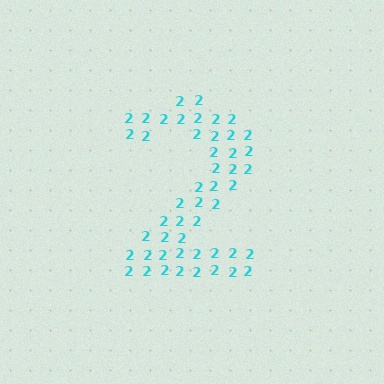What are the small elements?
The small elements are digit 2's.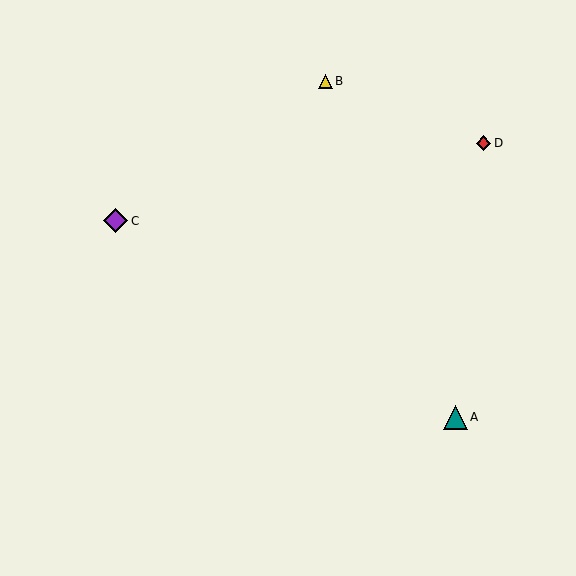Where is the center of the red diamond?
The center of the red diamond is at (483, 143).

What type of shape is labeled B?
Shape B is a yellow triangle.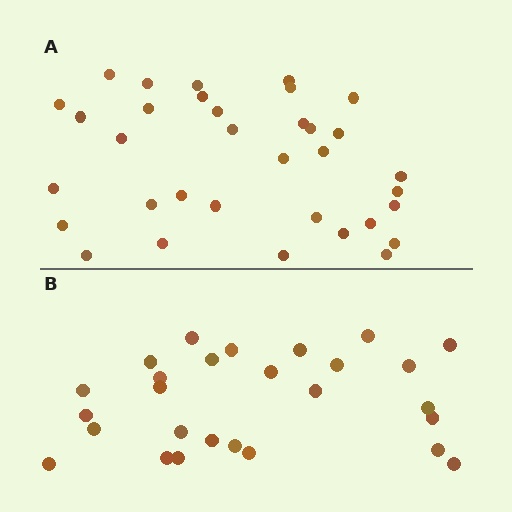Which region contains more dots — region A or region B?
Region A (the top region) has more dots.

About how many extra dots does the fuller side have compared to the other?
Region A has roughly 8 or so more dots than region B.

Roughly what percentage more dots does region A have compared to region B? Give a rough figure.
About 25% more.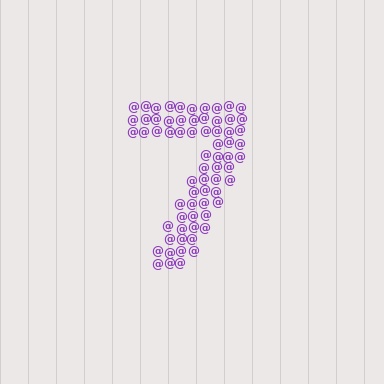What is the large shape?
The large shape is the digit 7.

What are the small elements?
The small elements are at signs.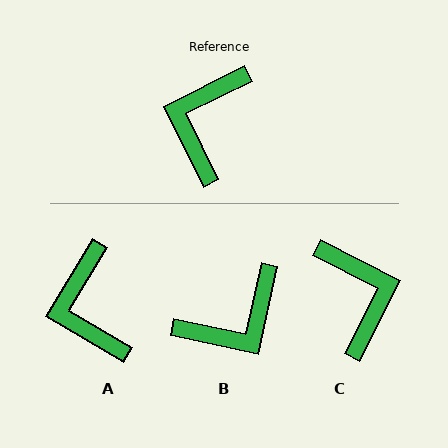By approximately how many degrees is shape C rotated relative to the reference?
Approximately 143 degrees clockwise.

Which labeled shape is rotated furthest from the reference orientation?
C, about 143 degrees away.